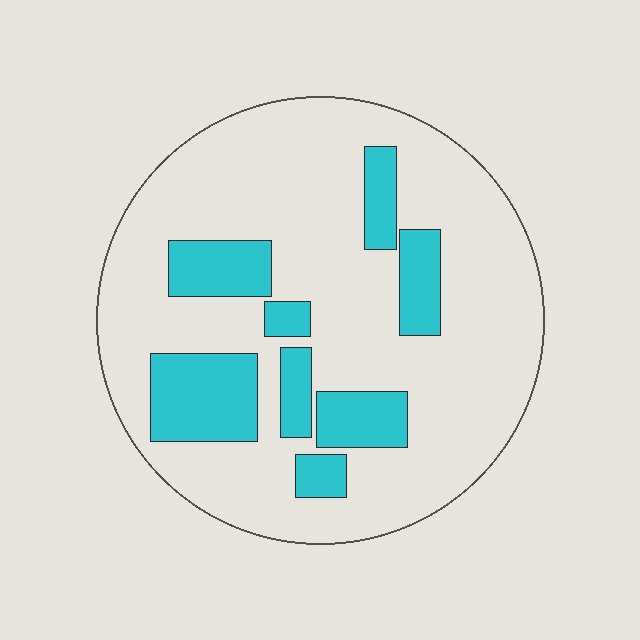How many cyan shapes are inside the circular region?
8.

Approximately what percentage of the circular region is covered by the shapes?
Approximately 20%.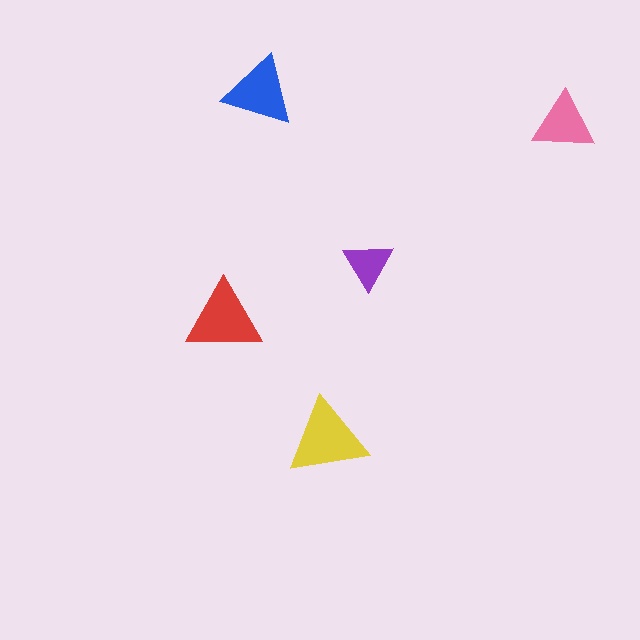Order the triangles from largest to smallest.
the yellow one, the red one, the blue one, the pink one, the purple one.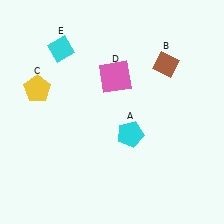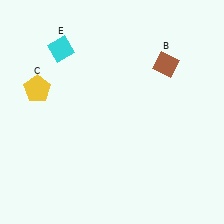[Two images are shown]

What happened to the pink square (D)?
The pink square (D) was removed in Image 2. It was in the top-right area of Image 1.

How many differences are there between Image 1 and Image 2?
There are 2 differences between the two images.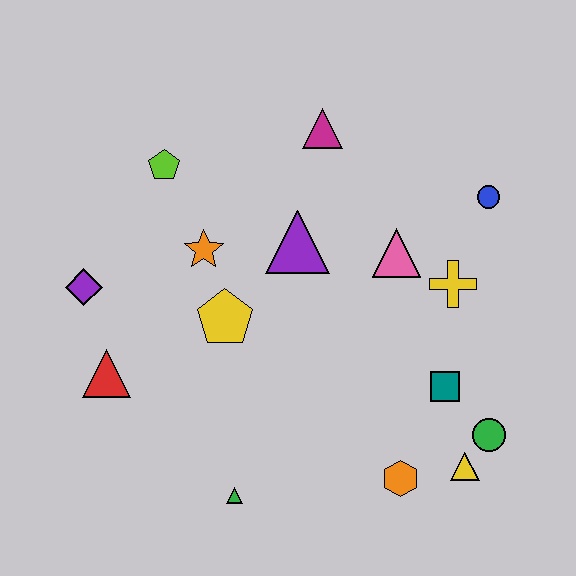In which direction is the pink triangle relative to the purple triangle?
The pink triangle is to the right of the purple triangle.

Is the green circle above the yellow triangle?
Yes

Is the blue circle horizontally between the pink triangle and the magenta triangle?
No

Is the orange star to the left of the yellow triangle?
Yes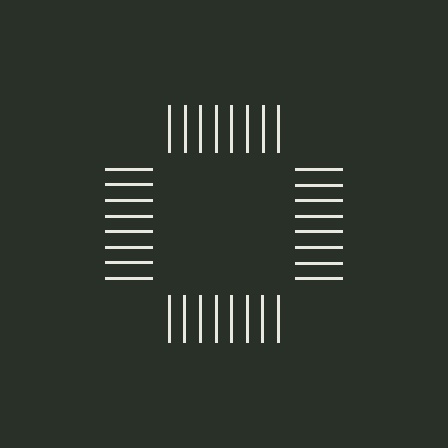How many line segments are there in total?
32 — 8 along each of the 4 edges.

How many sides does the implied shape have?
4 sides — the line-ends trace a square.